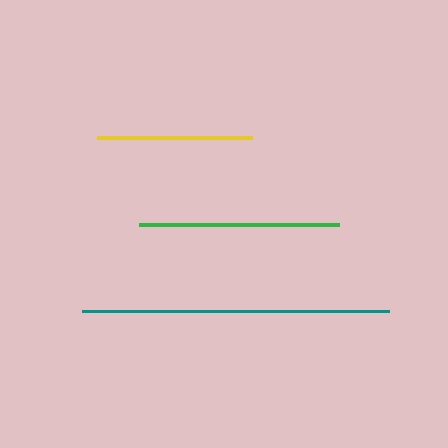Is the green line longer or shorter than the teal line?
The teal line is longer than the green line.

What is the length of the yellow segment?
The yellow segment is approximately 155 pixels long.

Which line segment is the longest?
The teal line is the longest at approximately 308 pixels.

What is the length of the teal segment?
The teal segment is approximately 308 pixels long.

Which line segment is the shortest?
The yellow line is the shortest at approximately 155 pixels.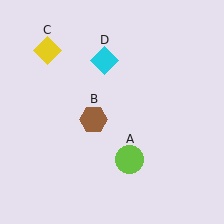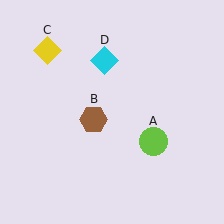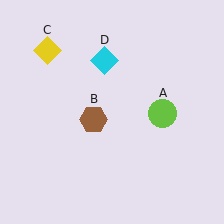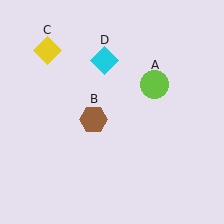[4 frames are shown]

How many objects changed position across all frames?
1 object changed position: lime circle (object A).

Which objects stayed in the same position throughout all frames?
Brown hexagon (object B) and yellow diamond (object C) and cyan diamond (object D) remained stationary.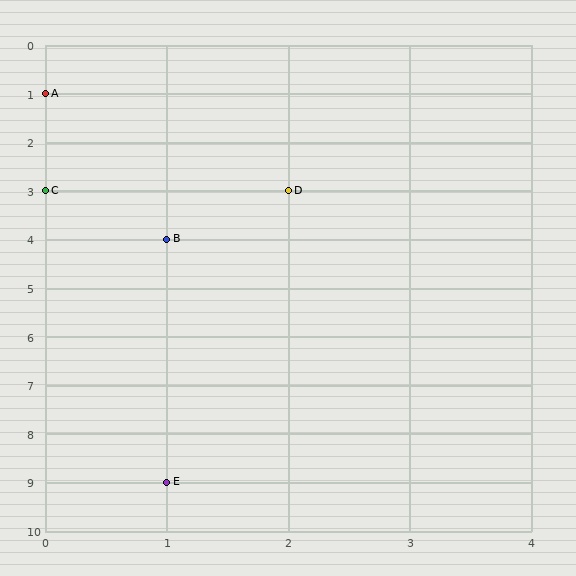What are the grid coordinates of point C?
Point C is at grid coordinates (0, 3).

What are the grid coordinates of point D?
Point D is at grid coordinates (2, 3).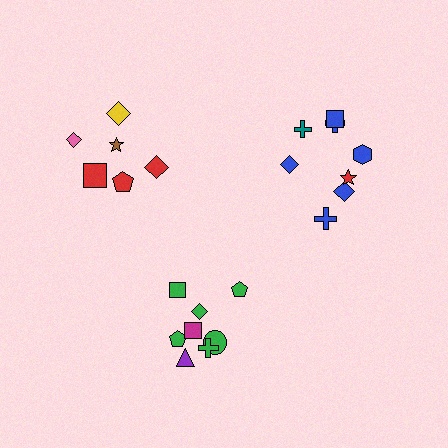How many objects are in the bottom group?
There are 8 objects.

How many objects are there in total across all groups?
There are 22 objects.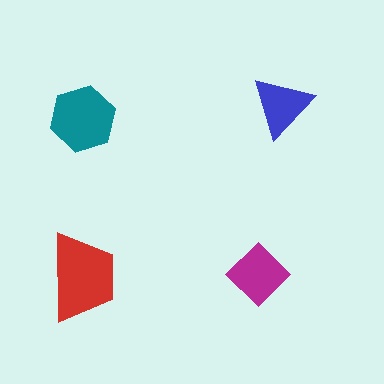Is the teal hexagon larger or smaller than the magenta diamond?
Larger.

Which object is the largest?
The red trapezoid.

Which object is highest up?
The blue triangle is topmost.